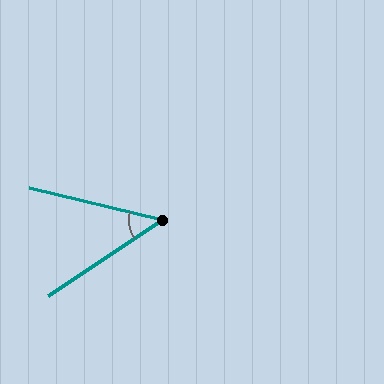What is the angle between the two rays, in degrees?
Approximately 47 degrees.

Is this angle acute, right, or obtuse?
It is acute.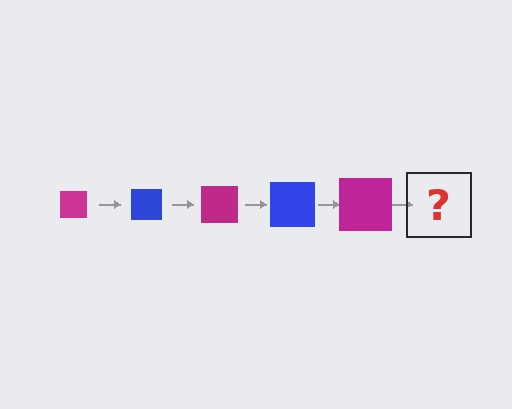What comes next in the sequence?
The next element should be a blue square, larger than the previous one.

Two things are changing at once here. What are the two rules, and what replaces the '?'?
The two rules are that the square grows larger each step and the color cycles through magenta and blue. The '?' should be a blue square, larger than the previous one.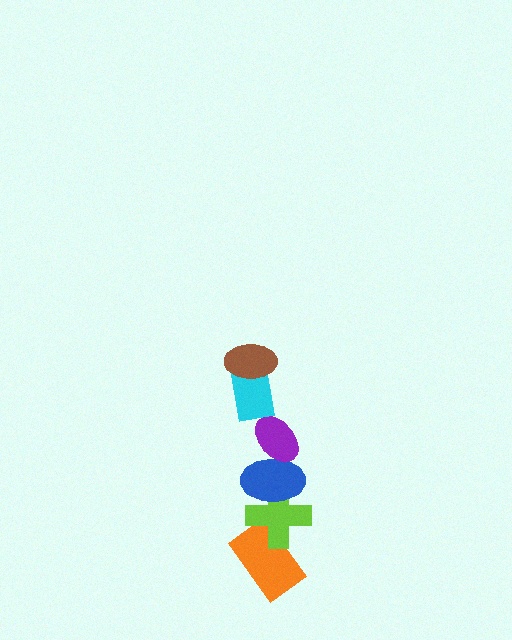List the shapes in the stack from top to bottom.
From top to bottom: the brown ellipse, the cyan rectangle, the purple ellipse, the blue ellipse, the lime cross, the orange rectangle.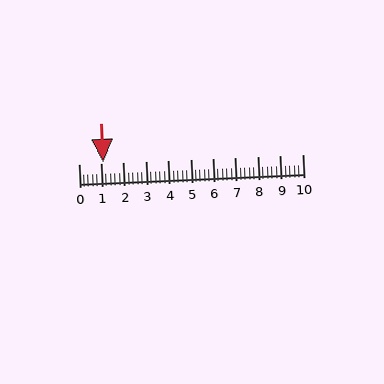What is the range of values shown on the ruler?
The ruler shows values from 0 to 10.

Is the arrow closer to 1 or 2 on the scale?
The arrow is closer to 1.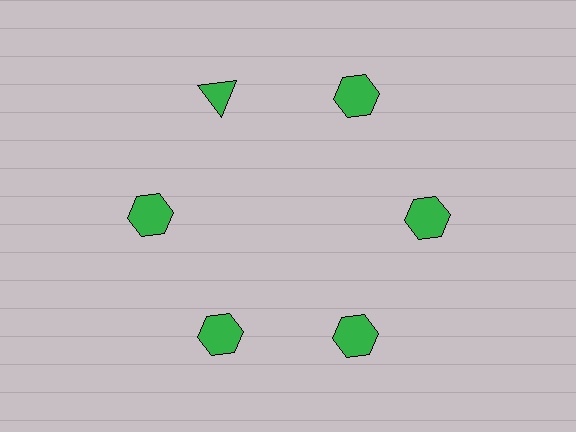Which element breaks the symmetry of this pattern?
The green triangle at roughly the 11 o'clock position breaks the symmetry. All other shapes are green hexagons.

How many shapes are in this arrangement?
There are 6 shapes arranged in a ring pattern.